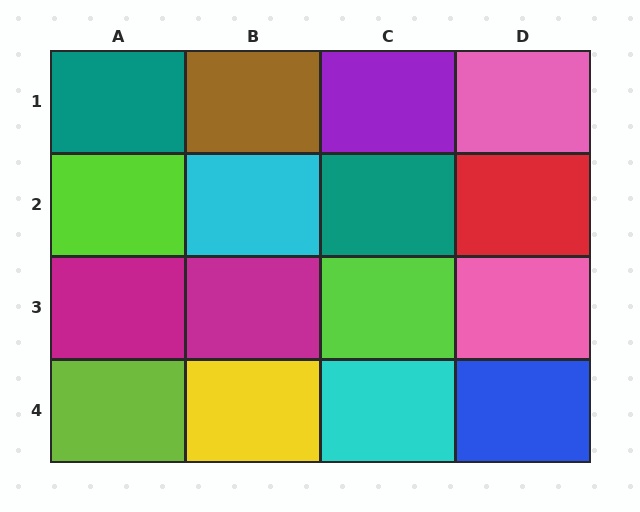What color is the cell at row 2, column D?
Red.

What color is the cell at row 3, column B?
Magenta.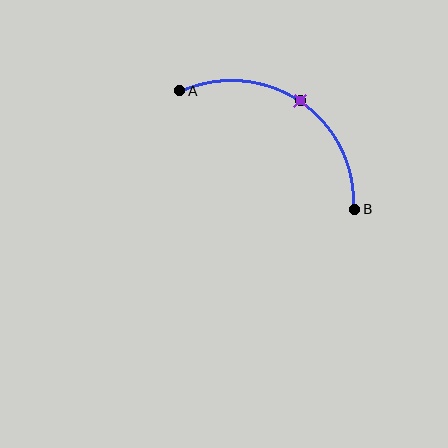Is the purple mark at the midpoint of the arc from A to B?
Yes. The purple mark lies on the arc at equal arc-length from both A and B — it is the arc midpoint.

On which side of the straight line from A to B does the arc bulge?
The arc bulges above and to the right of the straight line connecting A and B.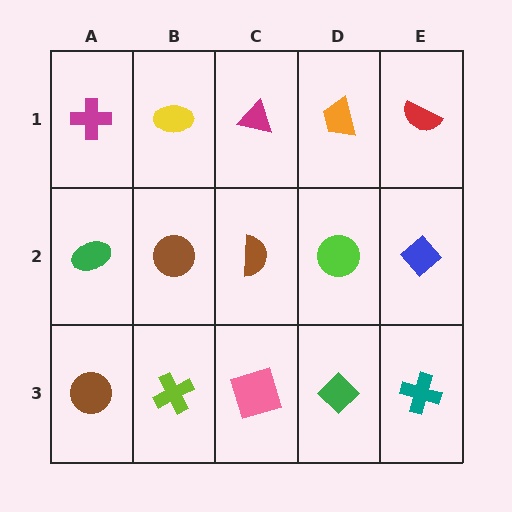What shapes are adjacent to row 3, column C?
A brown semicircle (row 2, column C), a lime cross (row 3, column B), a green diamond (row 3, column D).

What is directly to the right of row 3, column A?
A lime cross.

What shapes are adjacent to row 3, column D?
A lime circle (row 2, column D), a pink square (row 3, column C), a teal cross (row 3, column E).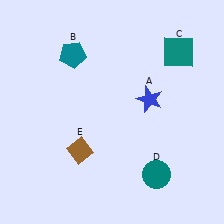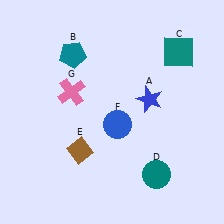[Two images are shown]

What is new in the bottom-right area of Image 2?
A blue circle (F) was added in the bottom-right area of Image 2.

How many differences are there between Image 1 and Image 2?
There are 2 differences between the two images.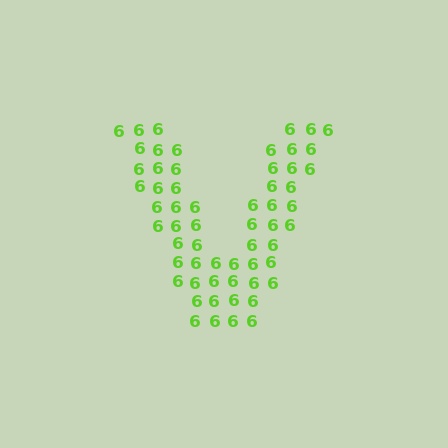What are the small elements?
The small elements are digit 6's.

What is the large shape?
The large shape is the letter V.